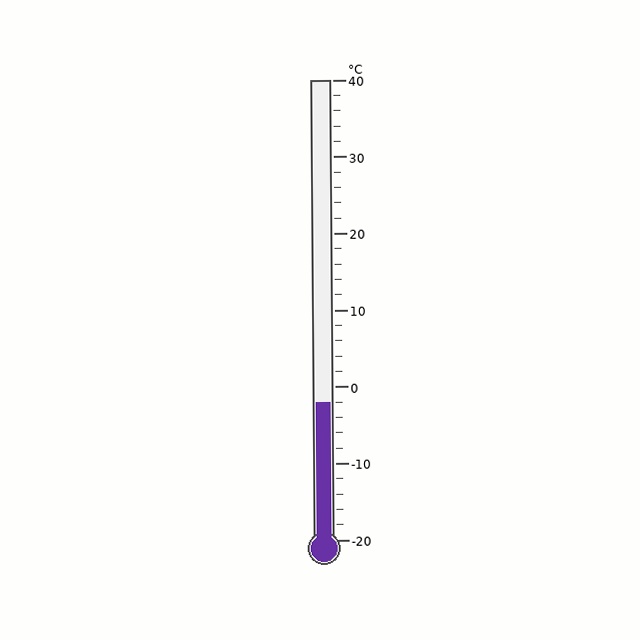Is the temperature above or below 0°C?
The temperature is below 0°C.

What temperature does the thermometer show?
The thermometer shows approximately -2°C.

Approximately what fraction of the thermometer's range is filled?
The thermometer is filled to approximately 30% of its range.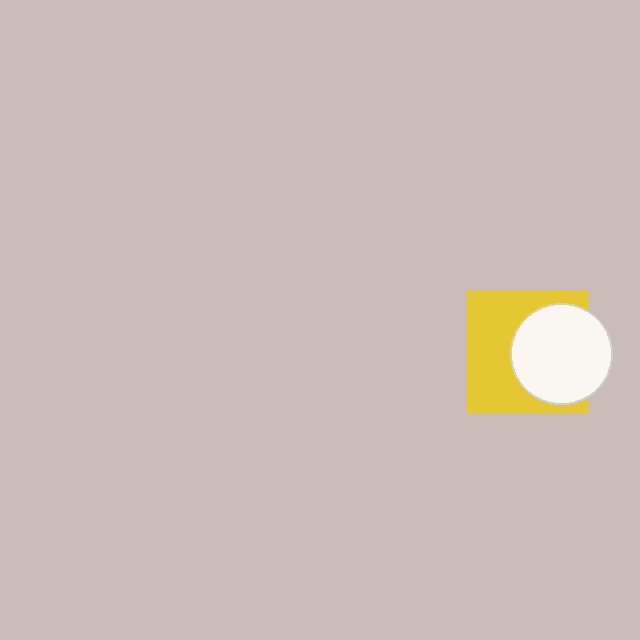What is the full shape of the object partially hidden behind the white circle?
The partially hidden object is a yellow square.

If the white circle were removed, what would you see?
You would see the complete yellow square.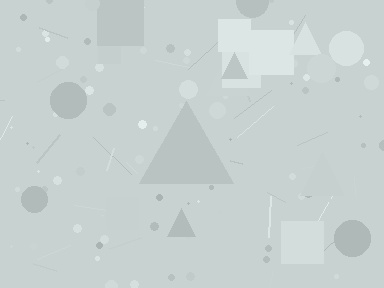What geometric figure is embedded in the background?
A triangle is embedded in the background.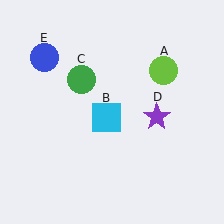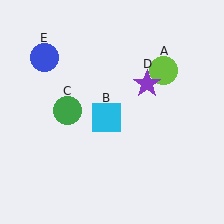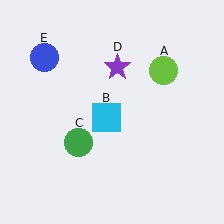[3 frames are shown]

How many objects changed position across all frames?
2 objects changed position: green circle (object C), purple star (object D).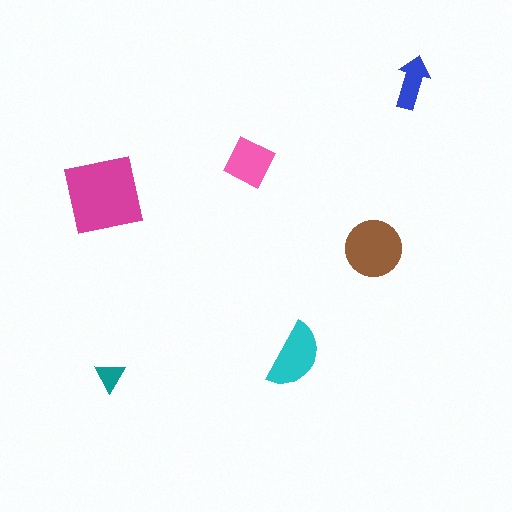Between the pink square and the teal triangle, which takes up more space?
The pink square.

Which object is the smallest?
The teal triangle.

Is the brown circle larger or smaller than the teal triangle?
Larger.